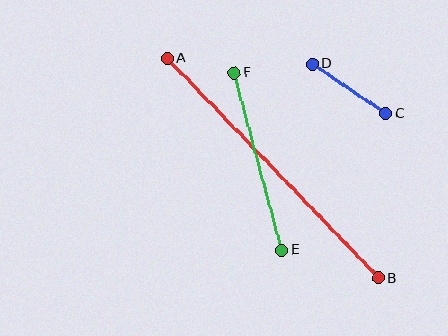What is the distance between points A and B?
The distance is approximately 305 pixels.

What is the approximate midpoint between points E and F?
The midpoint is at approximately (258, 161) pixels.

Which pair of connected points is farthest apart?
Points A and B are farthest apart.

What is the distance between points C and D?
The distance is approximately 89 pixels.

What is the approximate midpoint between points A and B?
The midpoint is at approximately (273, 168) pixels.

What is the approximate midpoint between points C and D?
The midpoint is at approximately (349, 89) pixels.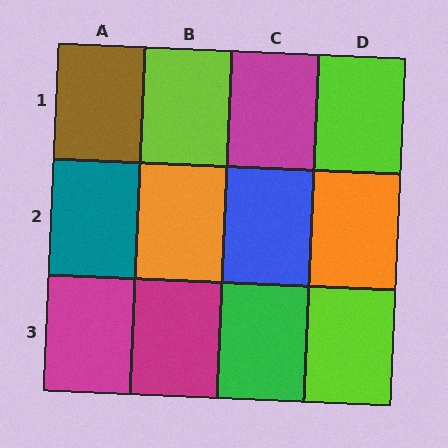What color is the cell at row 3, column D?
Lime.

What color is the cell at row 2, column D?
Orange.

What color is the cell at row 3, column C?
Green.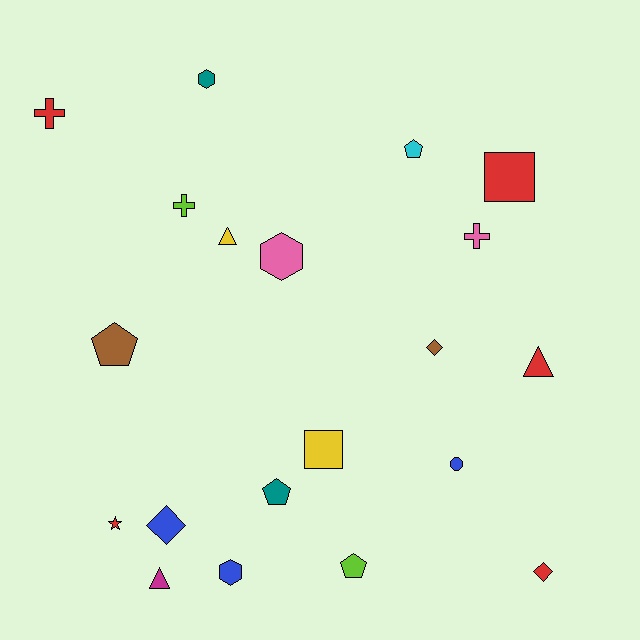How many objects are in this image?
There are 20 objects.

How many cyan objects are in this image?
There is 1 cyan object.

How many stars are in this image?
There is 1 star.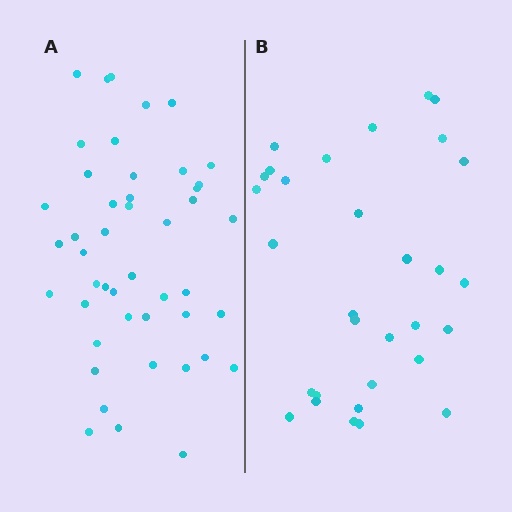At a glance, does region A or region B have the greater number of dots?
Region A (the left region) has more dots.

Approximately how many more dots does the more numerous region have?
Region A has approximately 15 more dots than region B.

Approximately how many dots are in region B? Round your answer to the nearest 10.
About 30 dots. (The exact count is 31, which rounds to 30.)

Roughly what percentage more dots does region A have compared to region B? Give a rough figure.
About 50% more.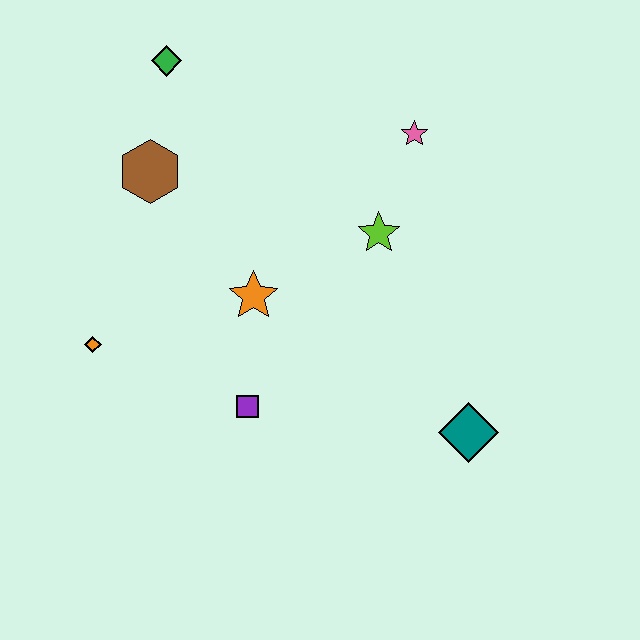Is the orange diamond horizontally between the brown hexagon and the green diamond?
No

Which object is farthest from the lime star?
The orange diamond is farthest from the lime star.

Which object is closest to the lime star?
The pink star is closest to the lime star.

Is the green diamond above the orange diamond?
Yes